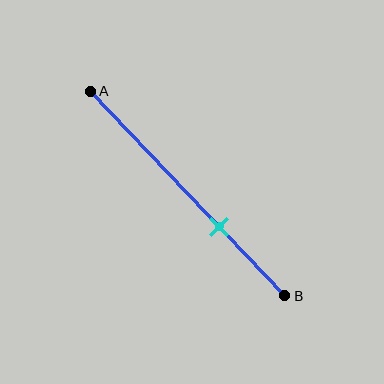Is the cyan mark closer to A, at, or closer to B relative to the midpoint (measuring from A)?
The cyan mark is closer to point B than the midpoint of segment AB.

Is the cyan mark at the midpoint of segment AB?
No, the mark is at about 65% from A, not at the 50% midpoint.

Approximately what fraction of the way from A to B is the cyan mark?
The cyan mark is approximately 65% of the way from A to B.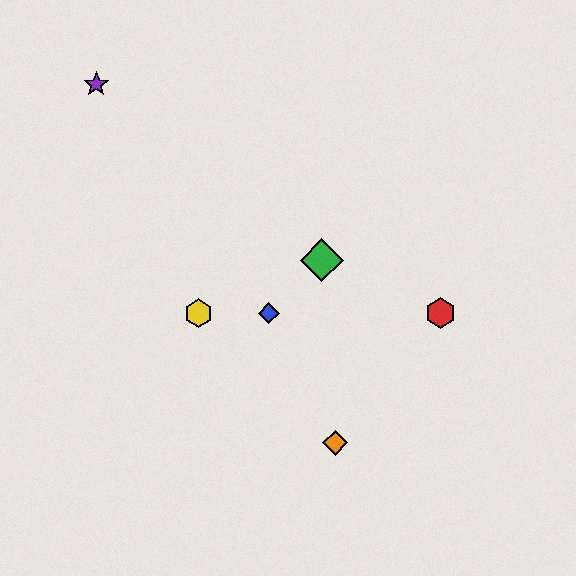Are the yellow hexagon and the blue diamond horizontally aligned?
Yes, both are at y≈313.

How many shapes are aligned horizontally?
3 shapes (the red hexagon, the blue diamond, the yellow hexagon) are aligned horizontally.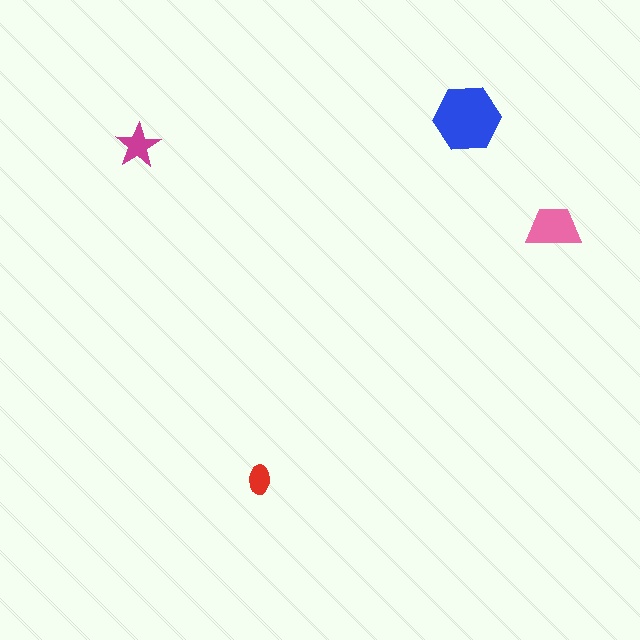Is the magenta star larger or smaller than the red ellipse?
Larger.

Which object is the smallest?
The red ellipse.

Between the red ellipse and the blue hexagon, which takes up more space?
The blue hexagon.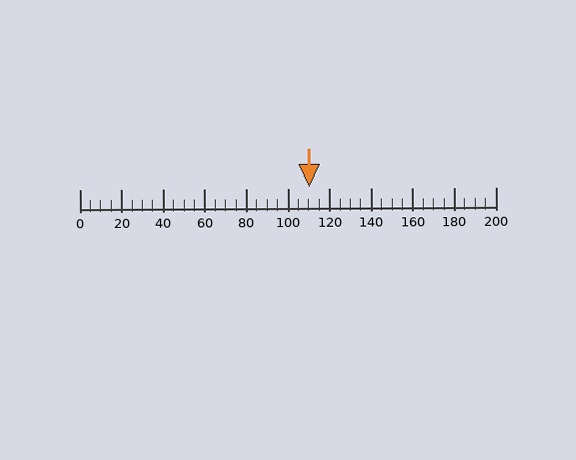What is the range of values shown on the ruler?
The ruler shows values from 0 to 200.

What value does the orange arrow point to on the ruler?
The orange arrow points to approximately 110.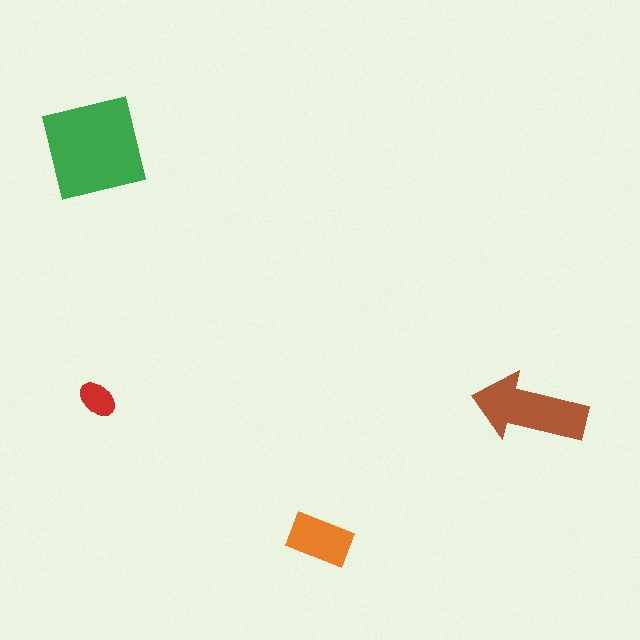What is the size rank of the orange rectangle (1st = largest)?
3rd.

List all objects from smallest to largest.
The red ellipse, the orange rectangle, the brown arrow, the green square.